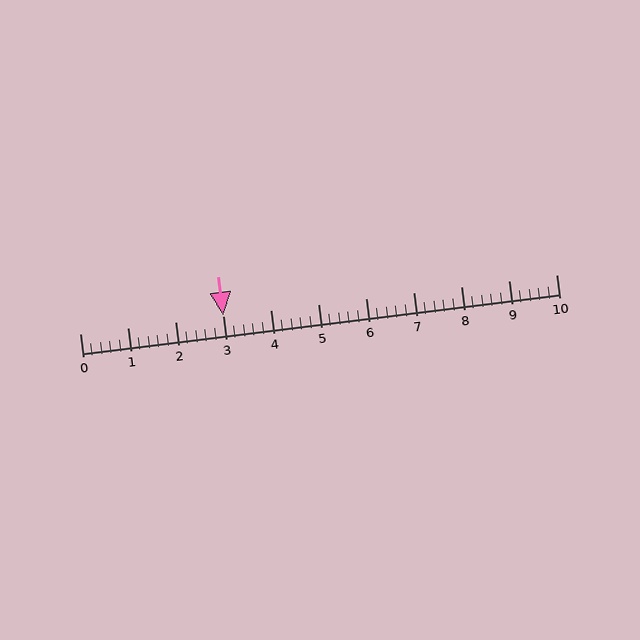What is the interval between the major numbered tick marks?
The major tick marks are spaced 1 units apart.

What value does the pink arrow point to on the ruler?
The pink arrow points to approximately 3.0.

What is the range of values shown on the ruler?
The ruler shows values from 0 to 10.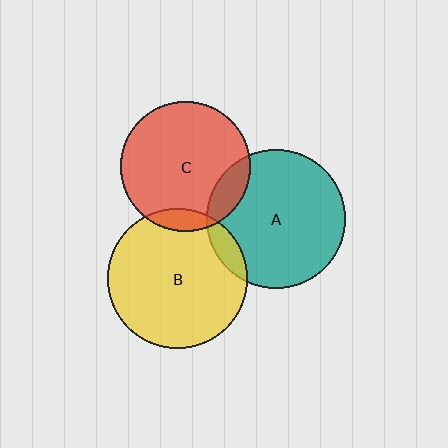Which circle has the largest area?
Circle B (yellow).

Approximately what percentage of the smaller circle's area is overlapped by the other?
Approximately 15%.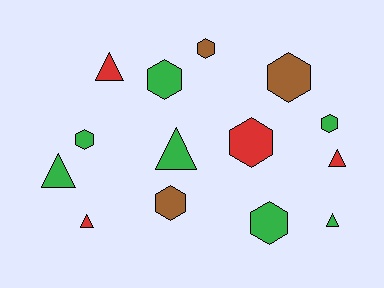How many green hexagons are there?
There are 4 green hexagons.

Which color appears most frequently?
Green, with 7 objects.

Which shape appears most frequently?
Hexagon, with 8 objects.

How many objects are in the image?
There are 14 objects.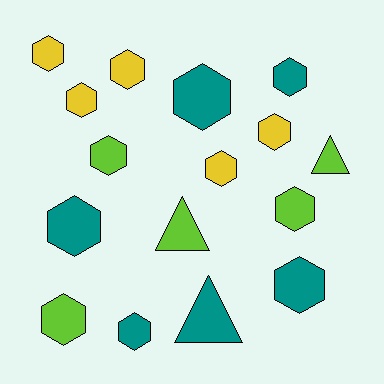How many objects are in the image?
There are 16 objects.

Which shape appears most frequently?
Hexagon, with 13 objects.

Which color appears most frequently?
Teal, with 6 objects.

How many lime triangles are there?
There are 2 lime triangles.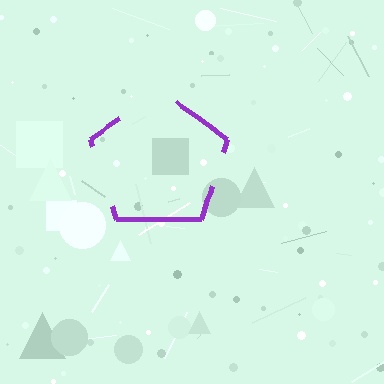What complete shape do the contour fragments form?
The contour fragments form a pentagon.